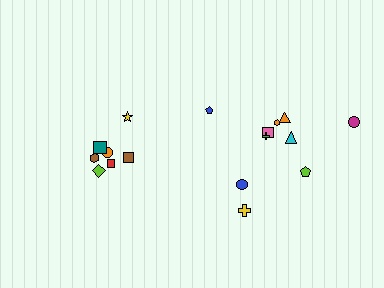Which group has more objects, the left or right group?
The right group.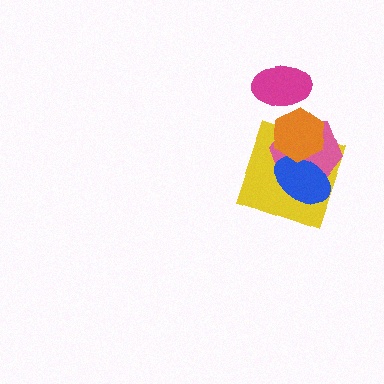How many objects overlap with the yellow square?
3 objects overlap with the yellow square.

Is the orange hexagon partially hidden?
Yes, it is partially covered by another shape.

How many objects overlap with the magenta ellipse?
1 object overlaps with the magenta ellipse.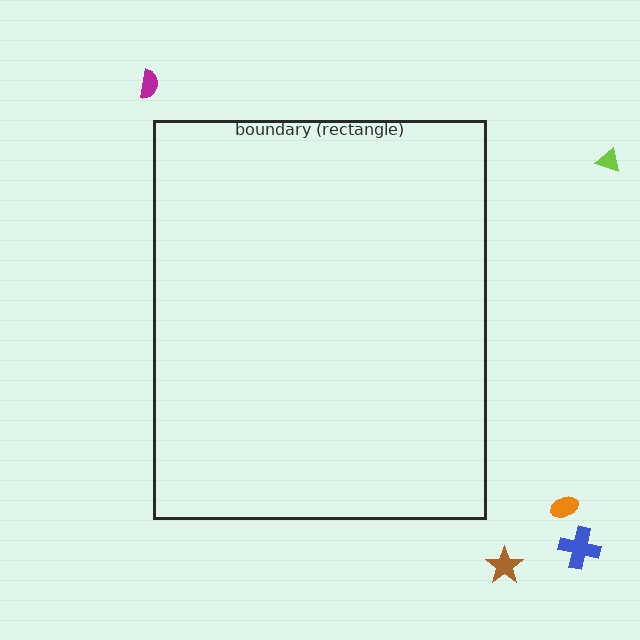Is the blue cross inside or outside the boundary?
Outside.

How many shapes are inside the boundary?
0 inside, 5 outside.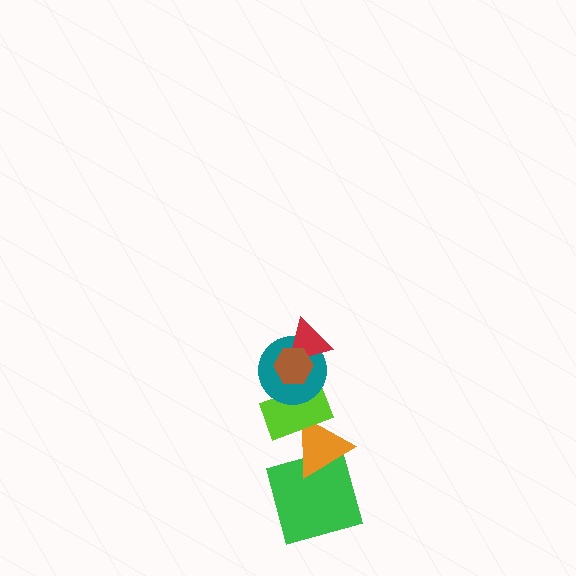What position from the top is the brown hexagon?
The brown hexagon is 1st from the top.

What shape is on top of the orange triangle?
The lime rectangle is on top of the orange triangle.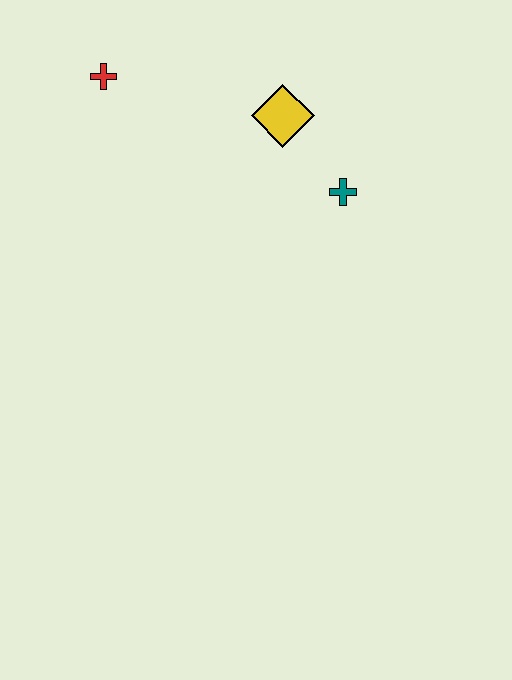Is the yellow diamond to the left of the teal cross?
Yes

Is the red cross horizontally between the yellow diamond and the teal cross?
No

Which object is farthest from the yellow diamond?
The red cross is farthest from the yellow diamond.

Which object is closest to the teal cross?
The yellow diamond is closest to the teal cross.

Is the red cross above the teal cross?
Yes